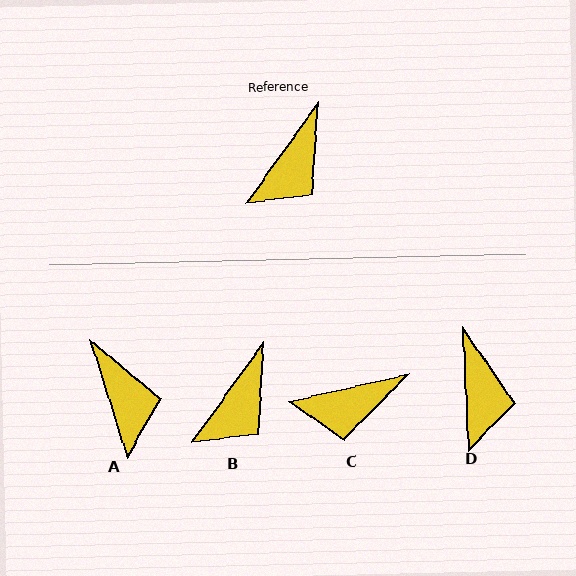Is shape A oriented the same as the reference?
No, it is off by about 53 degrees.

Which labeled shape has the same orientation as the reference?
B.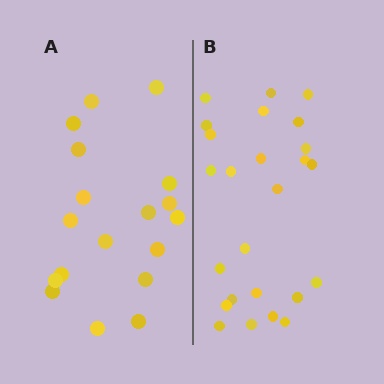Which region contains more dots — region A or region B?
Region B (the right region) has more dots.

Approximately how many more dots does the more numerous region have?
Region B has roughly 8 or so more dots than region A.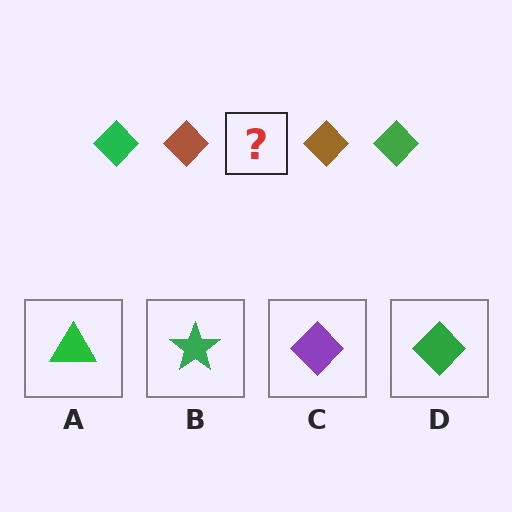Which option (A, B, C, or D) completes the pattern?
D.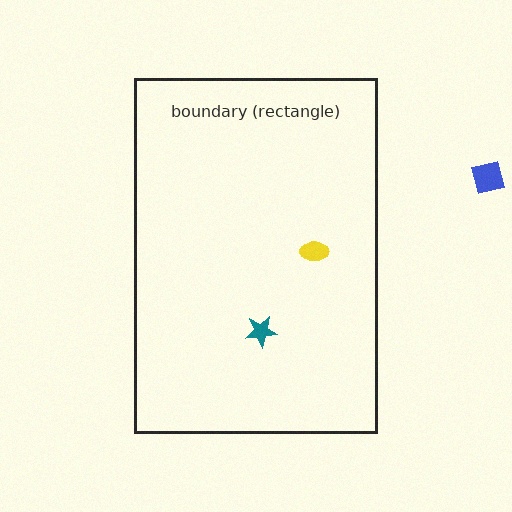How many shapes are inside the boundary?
2 inside, 1 outside.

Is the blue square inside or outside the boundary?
Outside.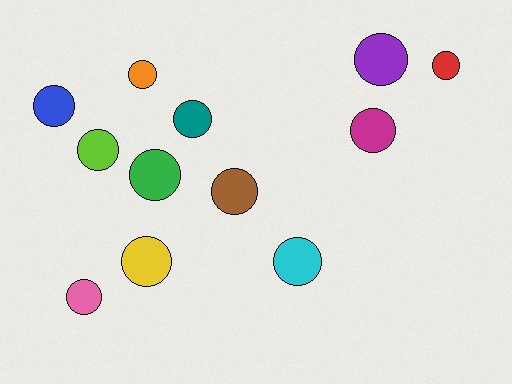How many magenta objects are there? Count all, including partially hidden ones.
There is 1 magenta object.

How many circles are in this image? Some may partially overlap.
There are 12 circles.